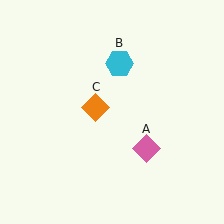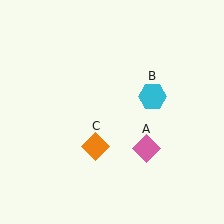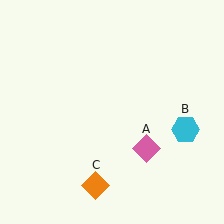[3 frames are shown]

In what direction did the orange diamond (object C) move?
The orange diamond (object C) moved down.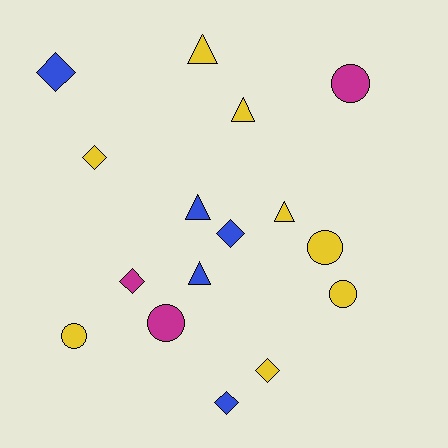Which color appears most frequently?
Yellow, with 8 objects.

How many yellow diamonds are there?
There are 2 yellow diamonds.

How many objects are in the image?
There are 16 objects.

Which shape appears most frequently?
Diamond, with 6 objects.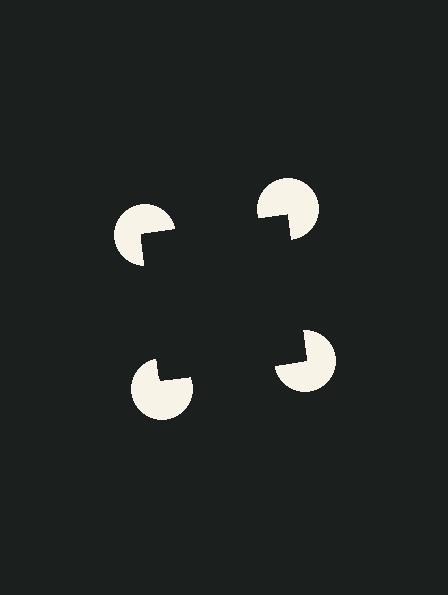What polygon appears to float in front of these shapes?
An illusory square — its edges are inferred from the aligned wedge cuts in the pac-man discs, not physically drawn.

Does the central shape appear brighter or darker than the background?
It typically appears slightly darker than the background, even though no actual brightness change is drawn.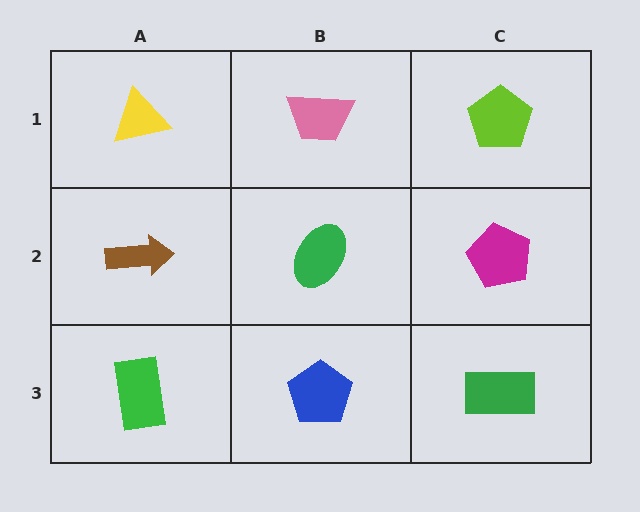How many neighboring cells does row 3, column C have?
2.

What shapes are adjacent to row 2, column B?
A pink trapezoid (row 1, column B), a blue pentagon (row 3, column B), a brown arrow (row 2, column A), a magenta pentagon (row 2, column C).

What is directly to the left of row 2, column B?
A brown arrow.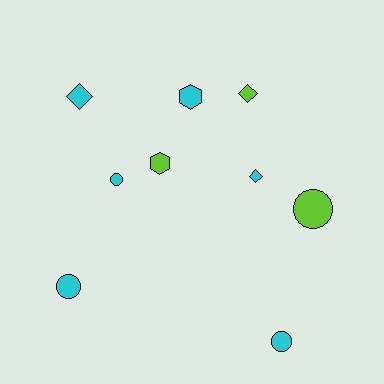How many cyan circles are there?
There are 3 cyan circles.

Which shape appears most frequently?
Circle, with 4 objects.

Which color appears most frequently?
Cyan, with 6 objects.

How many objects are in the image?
There are 9 objects.